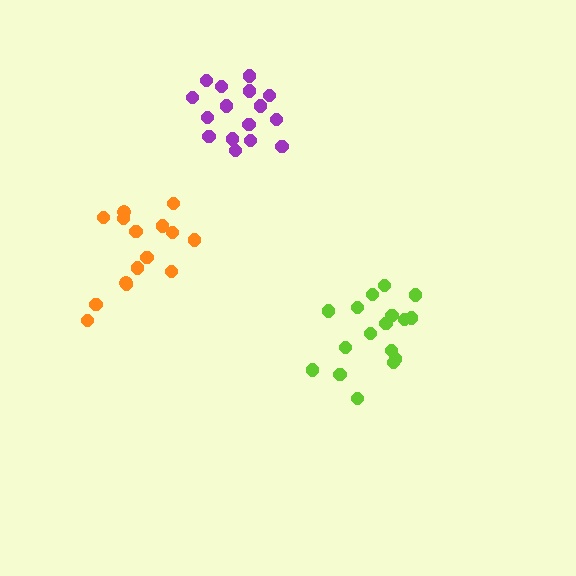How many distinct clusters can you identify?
There are 3 distinct clusters.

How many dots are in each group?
Group 1: 16 dots, Group 2: 17 dots, Group 3: 15 dots (48 total).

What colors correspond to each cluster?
The clusters are colored: purple, lime, orange.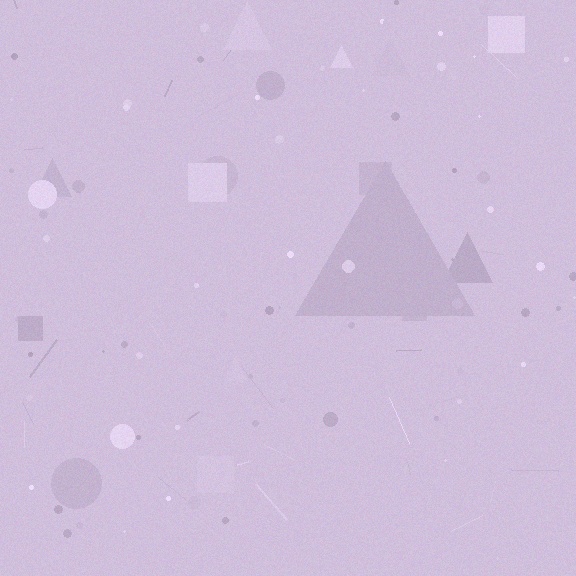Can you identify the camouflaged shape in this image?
The camouflaged shape is a triangle.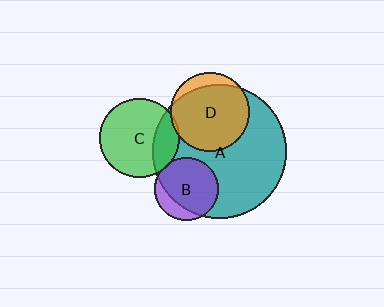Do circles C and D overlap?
Yes.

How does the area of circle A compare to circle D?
Approximately 2.9 times.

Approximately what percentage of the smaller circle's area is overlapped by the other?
Approximately 5%.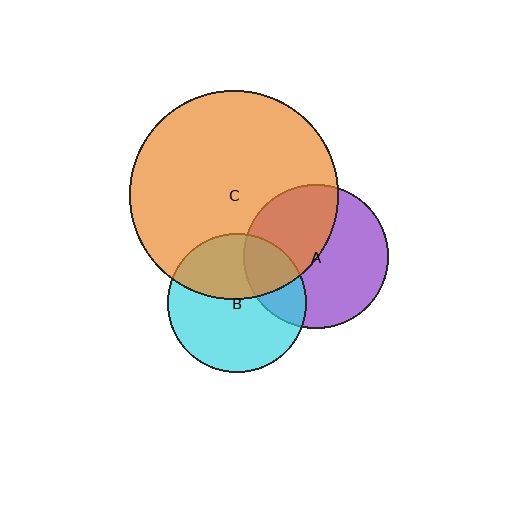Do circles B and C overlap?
Yes.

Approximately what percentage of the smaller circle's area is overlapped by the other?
Approximately 40%.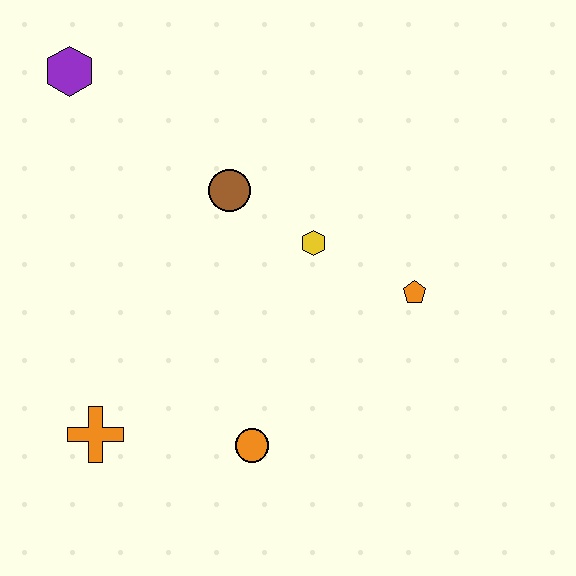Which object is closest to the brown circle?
The yellow hexagon is closest to the brown circle.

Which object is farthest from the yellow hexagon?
The purple hexagon is farthest from the yellow hexagon.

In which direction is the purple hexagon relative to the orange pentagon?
The purple hexagon is to the left of the orange pentagon.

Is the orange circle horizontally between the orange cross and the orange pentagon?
Yes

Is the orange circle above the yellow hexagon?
No